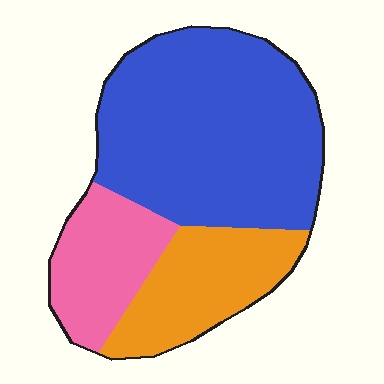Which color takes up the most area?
Blue, at roughly 60%.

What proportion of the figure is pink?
Pink covers 19% of the figure.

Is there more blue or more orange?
Blue.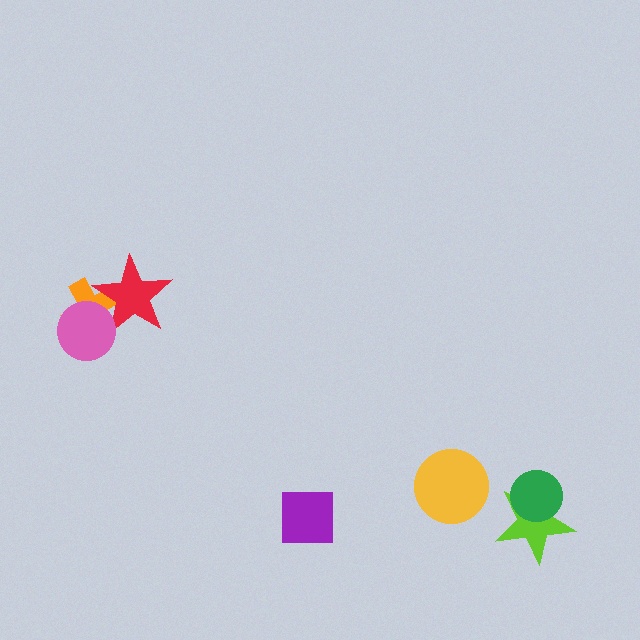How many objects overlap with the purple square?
0 objects overlap with the purple square.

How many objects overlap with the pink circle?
2 objects overlap with the pink circle.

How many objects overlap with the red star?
2 objects overlap with the red star.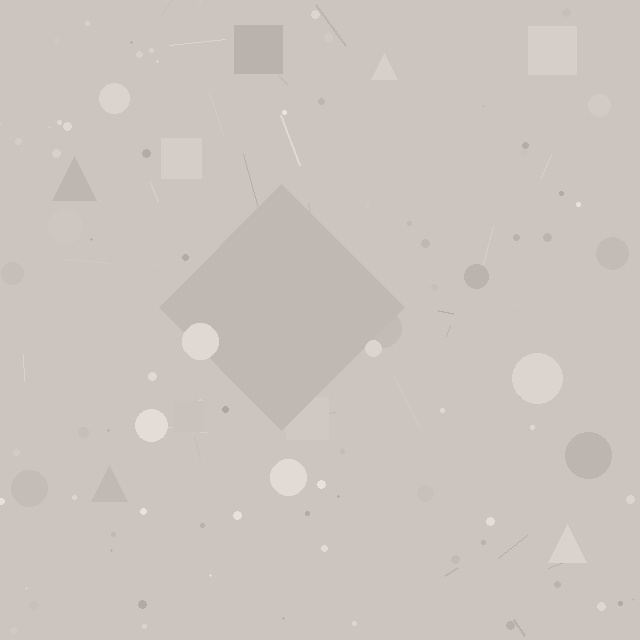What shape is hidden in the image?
A diamond is hidden in the image.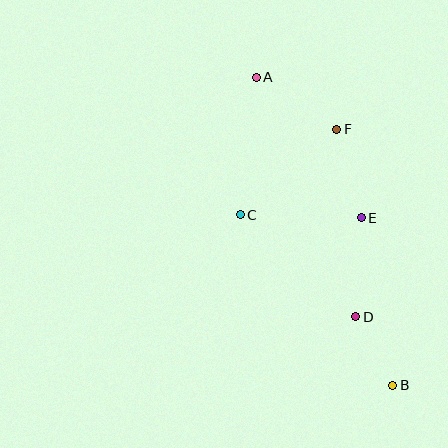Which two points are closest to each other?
Points B and D are closest to each other.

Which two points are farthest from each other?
Points A and B are farthest from each other.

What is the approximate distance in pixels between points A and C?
The distance between A and C is approximately 138 pixels.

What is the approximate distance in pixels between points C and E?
The distance between C and E is approximately 121 pixels.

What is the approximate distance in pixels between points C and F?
The distance between C and F is approximately 129 pixels.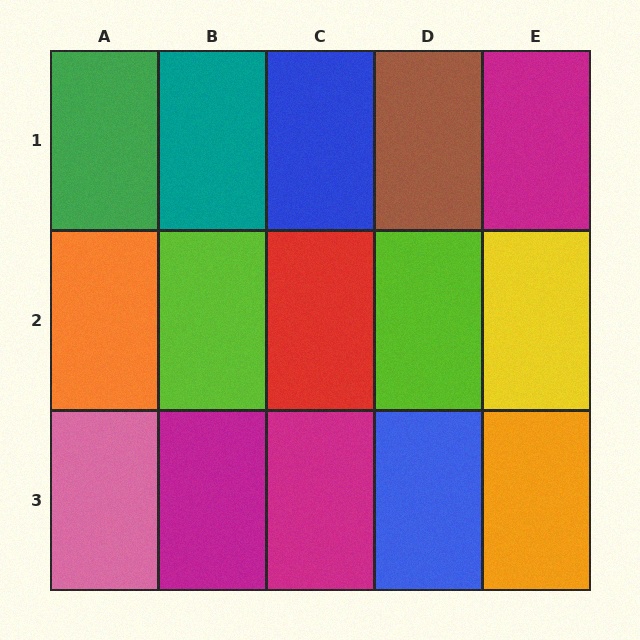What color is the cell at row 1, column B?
Teal.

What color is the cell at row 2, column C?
Red.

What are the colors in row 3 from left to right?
Pink, magenta, magenta, blue, orange.